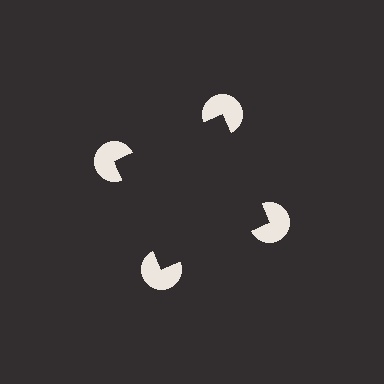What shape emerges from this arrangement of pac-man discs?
An illusory square — its edges are inferred from the aligned wedge cuts in the pac-man discs, not physically drawn.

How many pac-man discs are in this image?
There are 4 — one at each vertex of the illusory square.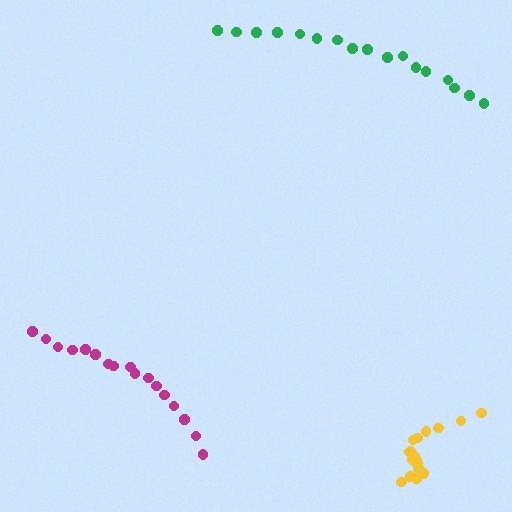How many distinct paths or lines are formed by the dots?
There are 3 distinct paths.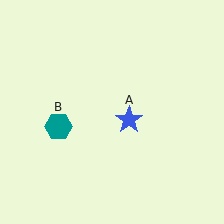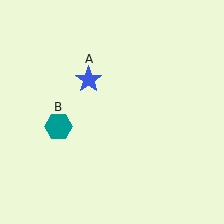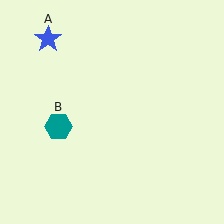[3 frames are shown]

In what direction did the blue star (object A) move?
The blue star (object A) moved up and to the left.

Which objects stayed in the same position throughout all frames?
Teal hexagon (object B) remained stationary.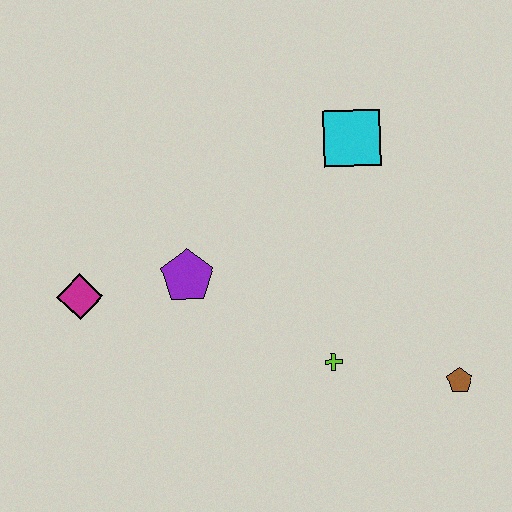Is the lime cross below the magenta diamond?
Yes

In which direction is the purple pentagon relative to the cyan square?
The purple pentagon is to the left of the cyan square.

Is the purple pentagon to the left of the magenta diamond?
No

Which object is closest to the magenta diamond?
The purple pentagon is closest to the magenta diamond.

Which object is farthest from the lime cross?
The magenta diamond is farthest from the lime cross.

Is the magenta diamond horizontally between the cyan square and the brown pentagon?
No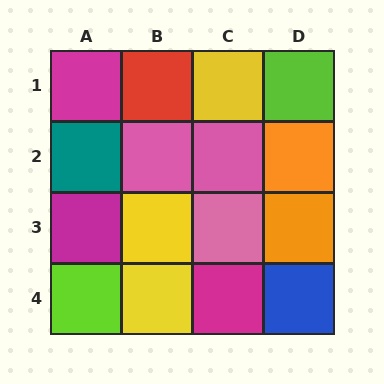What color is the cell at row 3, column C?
Pink.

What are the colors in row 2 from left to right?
Teal, pink, pink, orange.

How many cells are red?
1 cell is red.